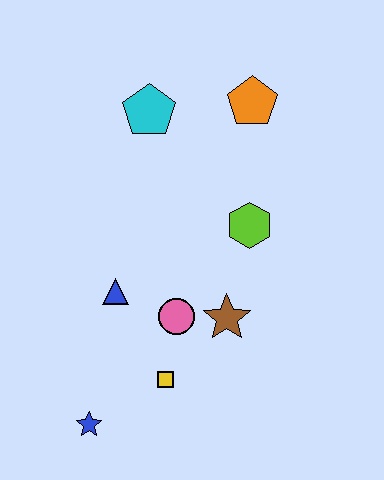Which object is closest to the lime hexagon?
The brown star is closest to the lime hexagon.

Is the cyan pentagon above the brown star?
Yes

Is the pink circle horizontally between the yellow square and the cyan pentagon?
No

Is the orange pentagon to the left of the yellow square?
No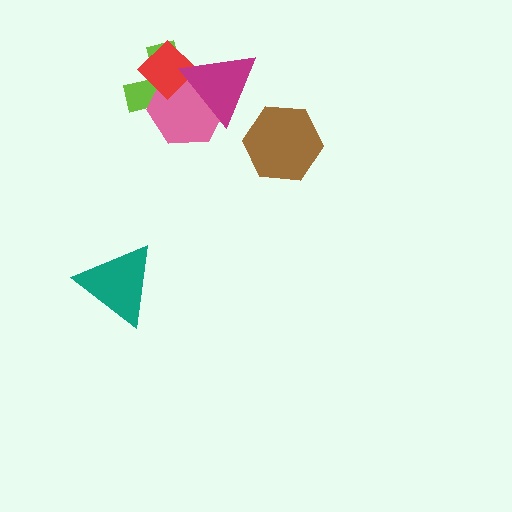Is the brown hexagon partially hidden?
No, no other shape covers it.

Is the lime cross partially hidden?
Yes, it is partially covered by another shape.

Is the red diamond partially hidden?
Yes, it is partially covered by another shape.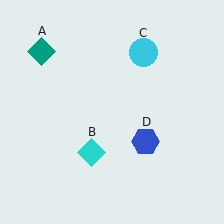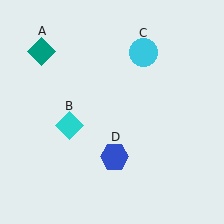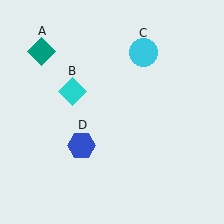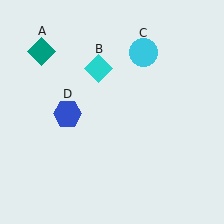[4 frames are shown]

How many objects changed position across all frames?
2 objects changed position: cyan diamond (object B), blue hexagon (object D).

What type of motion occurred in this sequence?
The cyan diamond (object B), blue hexagon (object D) rotated clockwise around the center of the scene.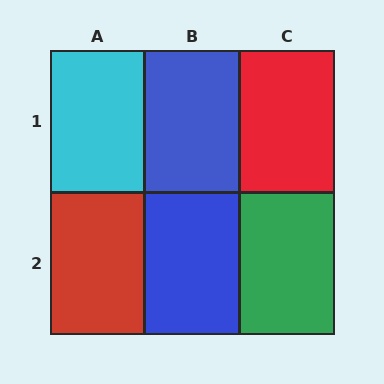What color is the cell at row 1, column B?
Blue.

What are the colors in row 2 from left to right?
Red, blue, green.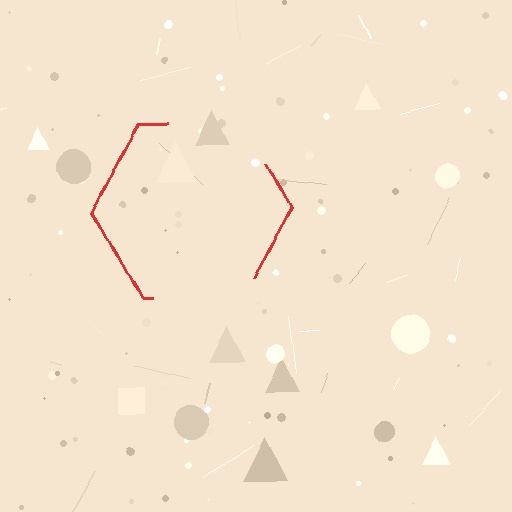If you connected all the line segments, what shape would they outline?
They would outline a hexagon.